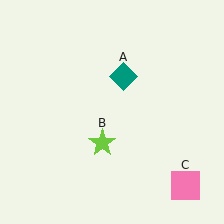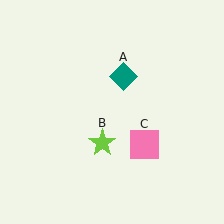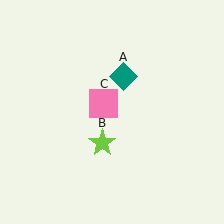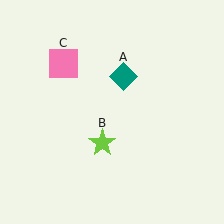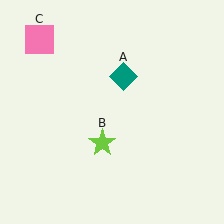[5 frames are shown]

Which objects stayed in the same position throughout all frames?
Teal diamond (object A) and lime star (object B) remained stationary.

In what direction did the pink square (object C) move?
The pink square (object C) moved up and to the left.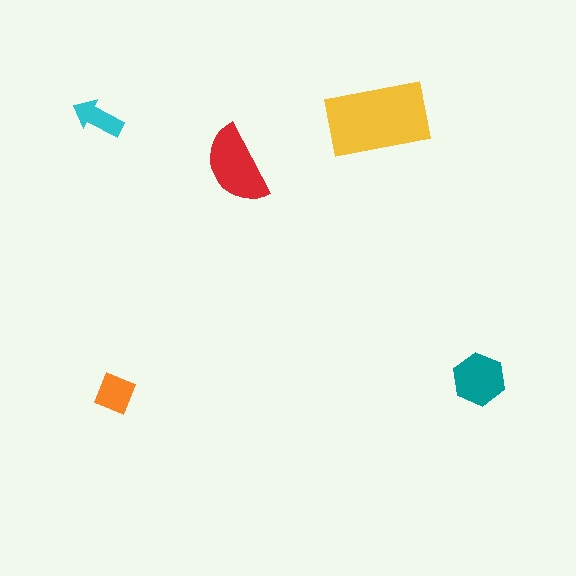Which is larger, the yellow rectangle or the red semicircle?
The yellow rectangle.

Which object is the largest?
The yellow rectangle.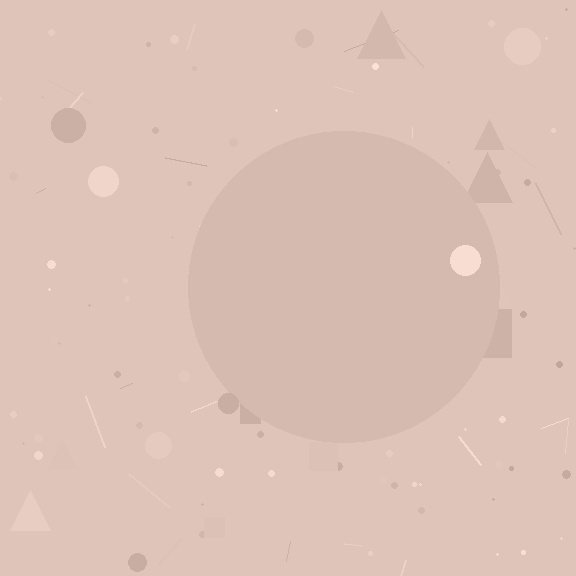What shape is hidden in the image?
A circle is hidden in the image.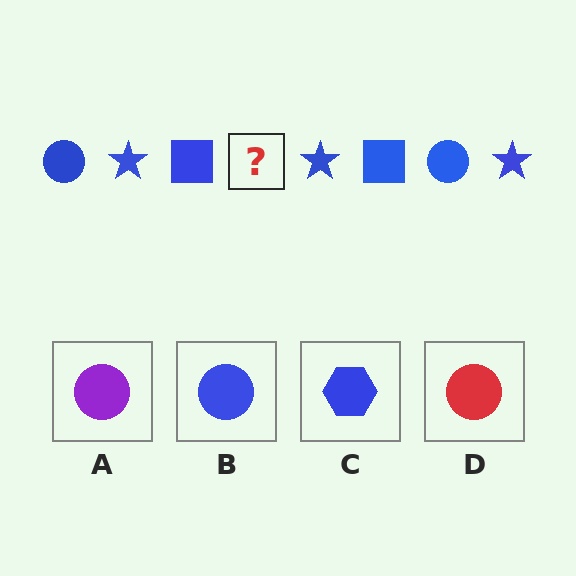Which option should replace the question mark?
Option B.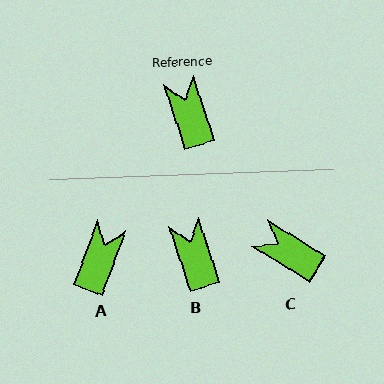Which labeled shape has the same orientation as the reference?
B.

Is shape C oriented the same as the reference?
No, it is off by about 41 degrees.